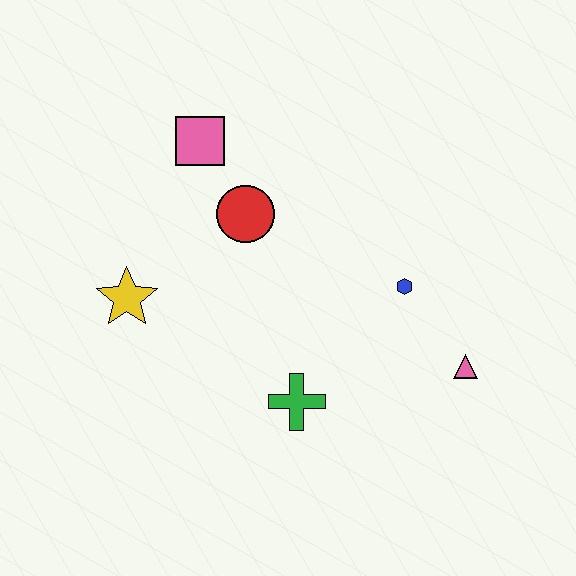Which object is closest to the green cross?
The blue hexagon is closest to the green cross.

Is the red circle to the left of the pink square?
No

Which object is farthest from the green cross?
The pink square is farthest from the green cross.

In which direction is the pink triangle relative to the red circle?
The pink triangle is to the right of the red circle.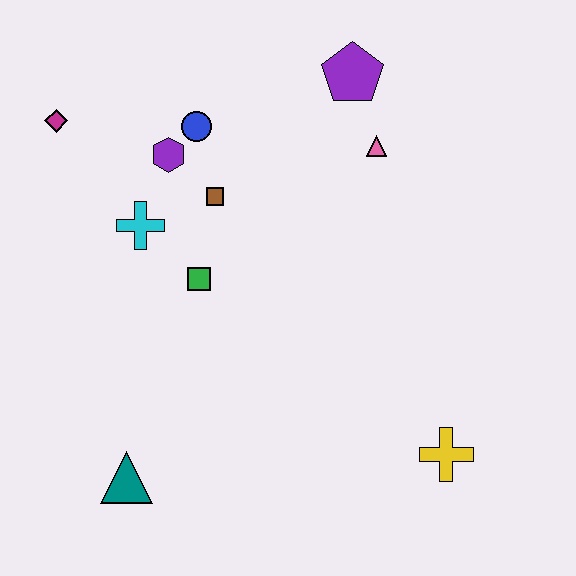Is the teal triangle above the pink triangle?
No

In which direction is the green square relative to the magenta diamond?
The green square is below the magenta diamond.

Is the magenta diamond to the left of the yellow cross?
Yes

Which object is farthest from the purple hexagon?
The yellow cross is farthest from the purple hexagon.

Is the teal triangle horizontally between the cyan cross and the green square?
No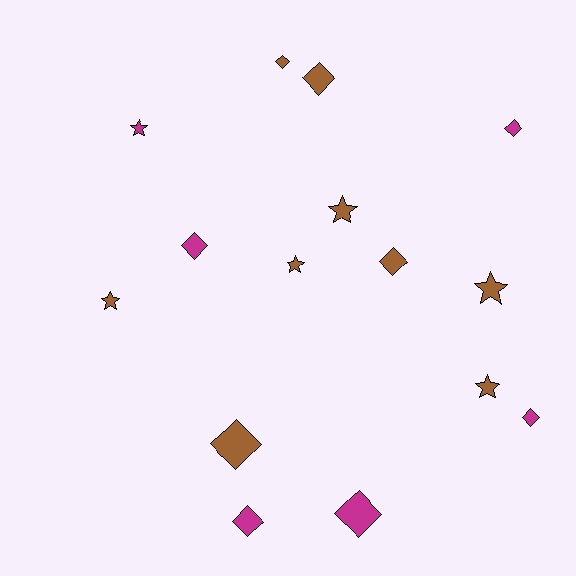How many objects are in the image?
There are 15 objects.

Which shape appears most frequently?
Diamond, with 9 objects.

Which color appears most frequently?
Brown, with 9 objects.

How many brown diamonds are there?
There are 4 brown diamonds.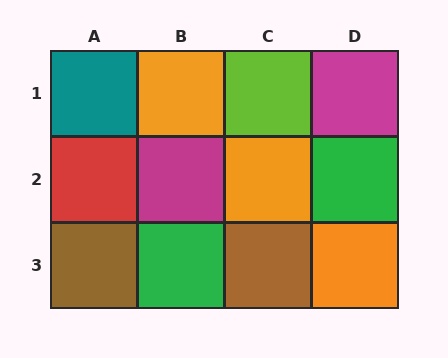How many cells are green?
2 cells are green.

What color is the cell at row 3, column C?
Brown.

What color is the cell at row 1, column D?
Magenta.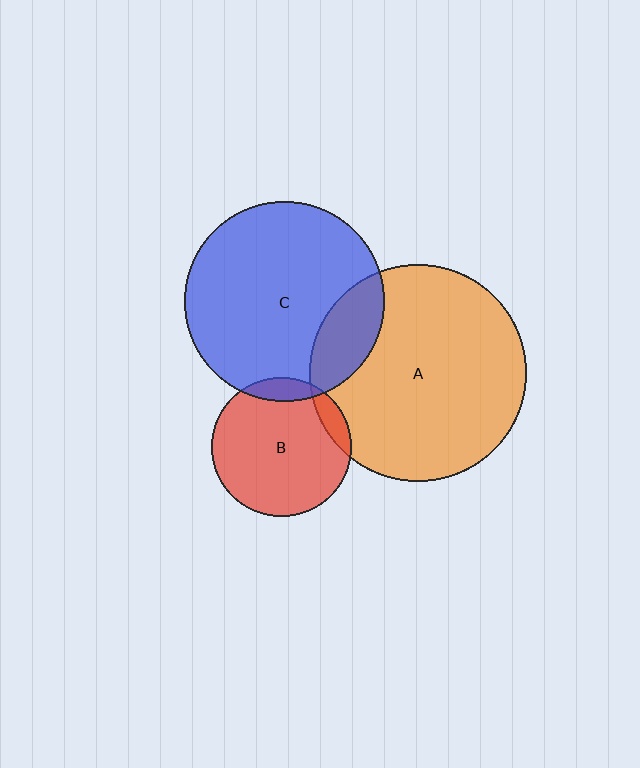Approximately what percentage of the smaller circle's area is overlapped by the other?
Approximately 20%.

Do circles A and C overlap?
Yes.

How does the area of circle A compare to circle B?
Approximately 2.4 times.